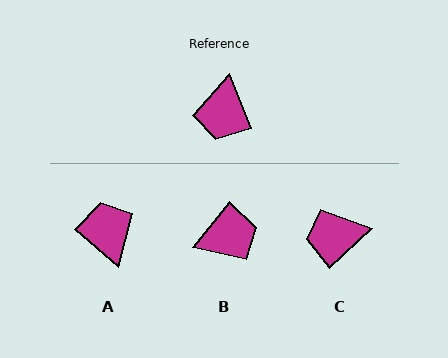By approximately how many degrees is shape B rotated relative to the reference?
Approximately 119 degrees counter-clockwise.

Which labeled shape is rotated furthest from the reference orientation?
A, about 153 degrees away.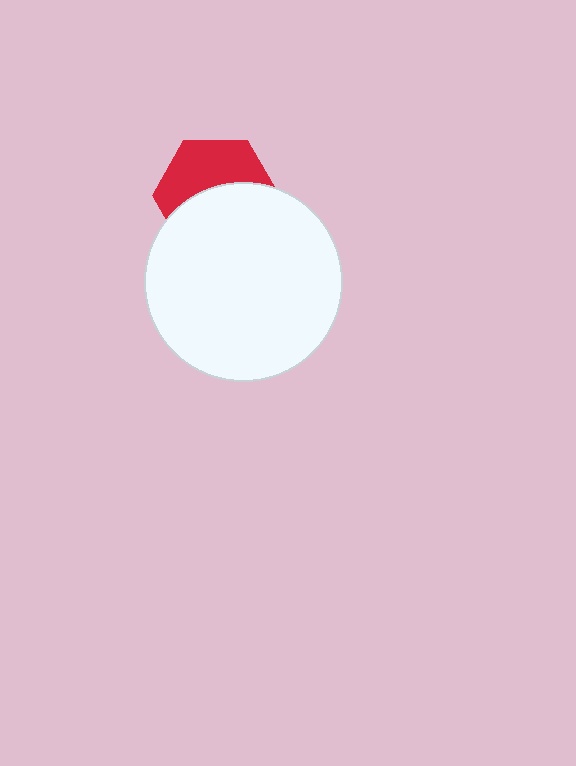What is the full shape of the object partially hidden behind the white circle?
The partially hidden object is a red hexagon.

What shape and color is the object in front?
The object in front is a white circle.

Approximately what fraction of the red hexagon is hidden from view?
Roughly 53% of the red hexagon is hidden behind the white circle.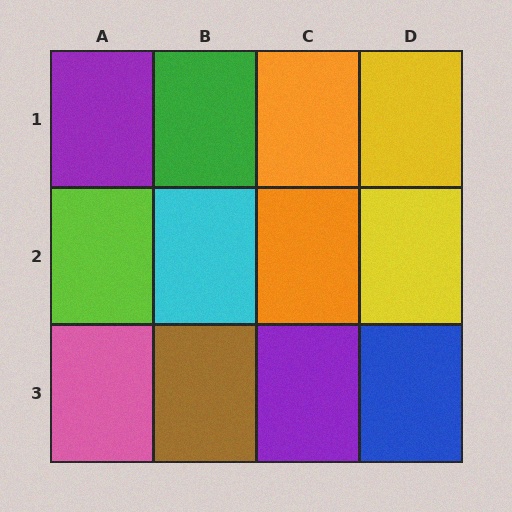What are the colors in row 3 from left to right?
Pink, brown, purple, blue.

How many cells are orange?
2 cells are orange.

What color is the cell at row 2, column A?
Lime.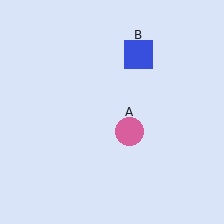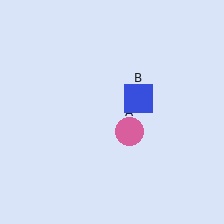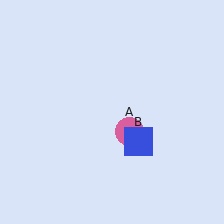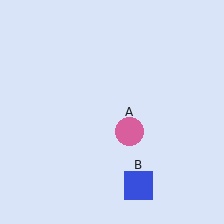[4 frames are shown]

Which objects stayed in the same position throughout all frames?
Pink circle (object A) remained stationary.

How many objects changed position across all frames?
1 object changed position: blue square (object B).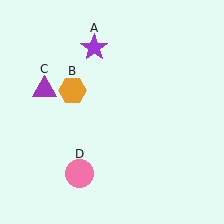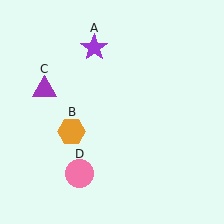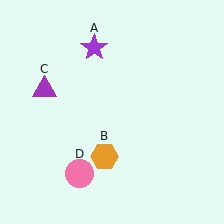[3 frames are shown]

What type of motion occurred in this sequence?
The orange hexagon (object B) rotated counterclockwise around the center of the scene.